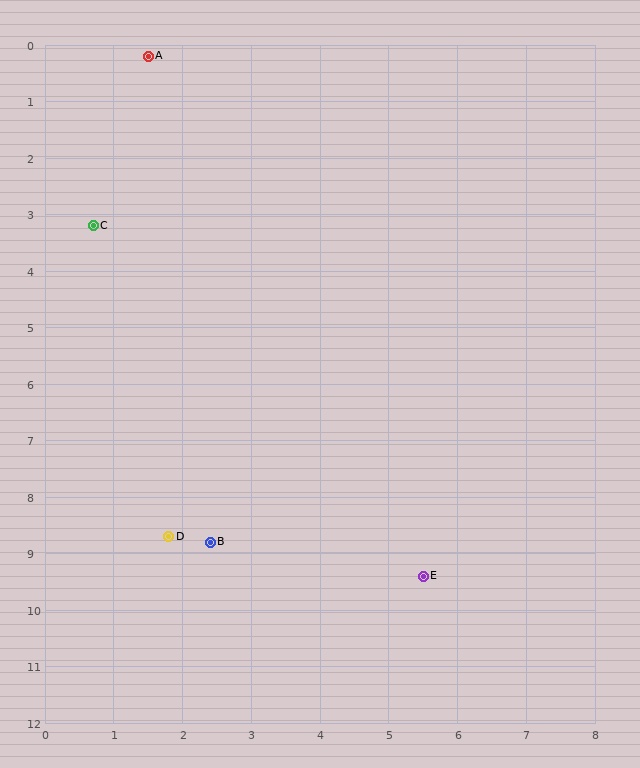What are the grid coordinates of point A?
Point A is at approximately (1.5, 0.2).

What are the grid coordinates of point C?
Point C is at approximately (0.7, 3.2).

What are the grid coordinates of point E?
Point E is at approximately (5.5, 9.4).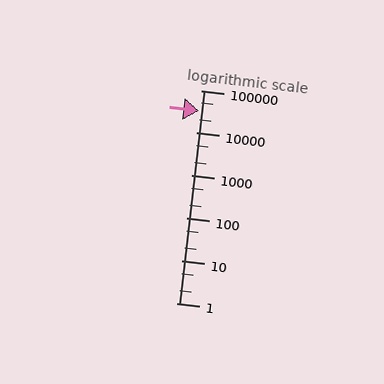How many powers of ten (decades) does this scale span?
The scale spans 5 decades, from 1 to 100000.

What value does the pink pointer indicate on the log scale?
The pointer indicates approximately 33000.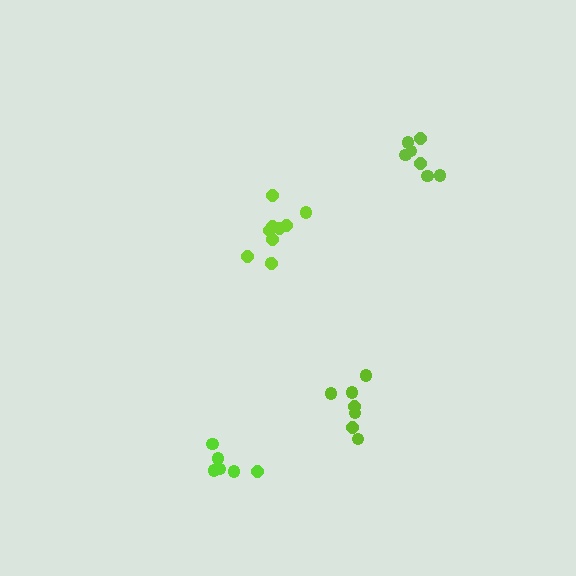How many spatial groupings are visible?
There are 4 spatial groupings.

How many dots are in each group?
Group 1: 7 dots, Group 2: 7 dots, Group 3: 10 dots, Group 4: 6 dots (30 total).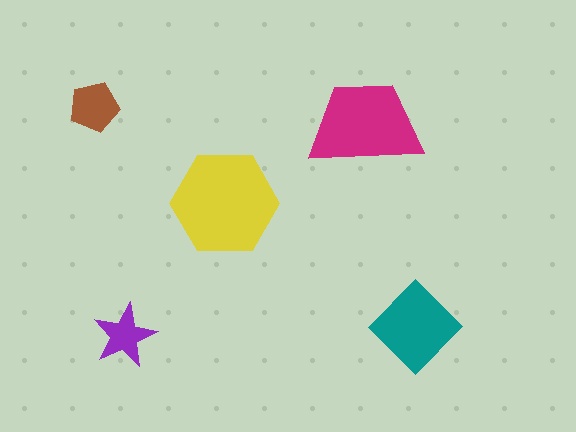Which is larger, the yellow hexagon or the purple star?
The yellow hexagon.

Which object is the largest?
The yellow hexagon.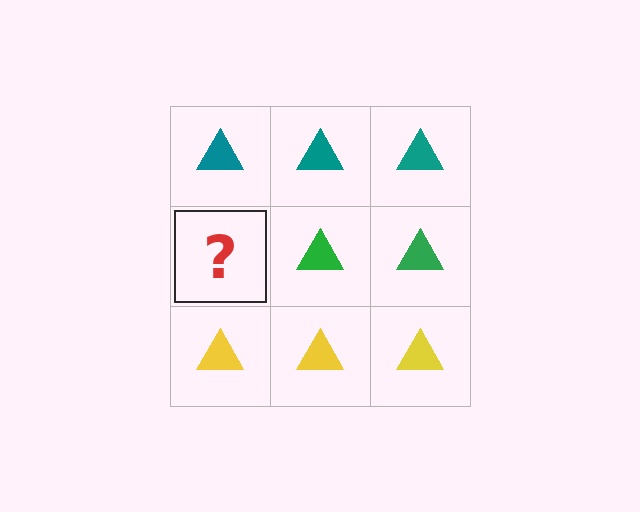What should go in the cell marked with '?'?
The missing cell should contain a green triangle.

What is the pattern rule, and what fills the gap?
The rule is that each row has a consistent color. The gap should be filled with a green triangle.